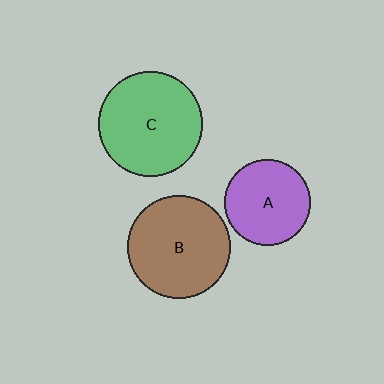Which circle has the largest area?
Circle C (green).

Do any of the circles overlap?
No, none of the circles overlap.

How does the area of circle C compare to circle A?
Approximately 1.5 times.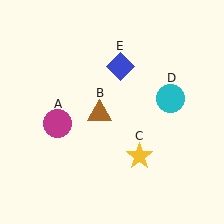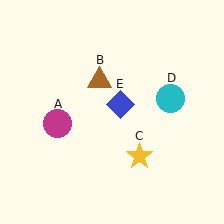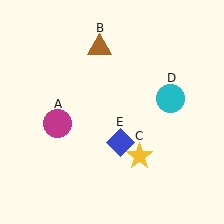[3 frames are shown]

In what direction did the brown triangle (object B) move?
The brown triangle (object B) moved up.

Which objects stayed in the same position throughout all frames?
Magenta circle (object A) and yellow star (object C) and cyan circle (object D) remained stationary.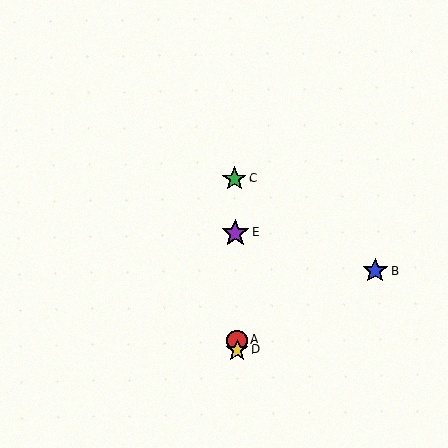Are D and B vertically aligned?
No, D is at x≈237 and B is at x≈375.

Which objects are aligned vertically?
Objects A, C, D, E are aligned vertically.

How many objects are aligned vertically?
4 objects (A, C, D, E) are aligned vertically.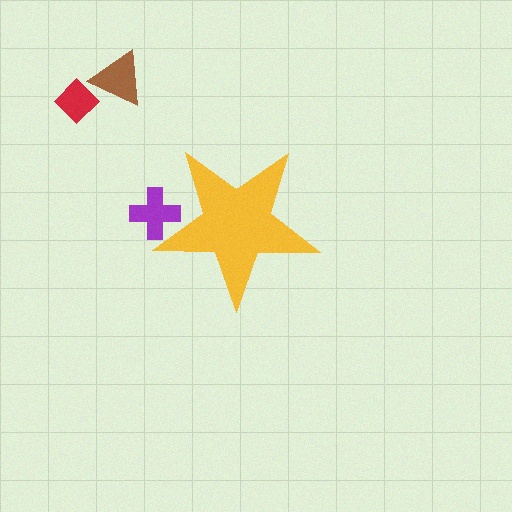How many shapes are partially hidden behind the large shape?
1 shape is partially hidden.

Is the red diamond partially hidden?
No, the red diamond is fully visible.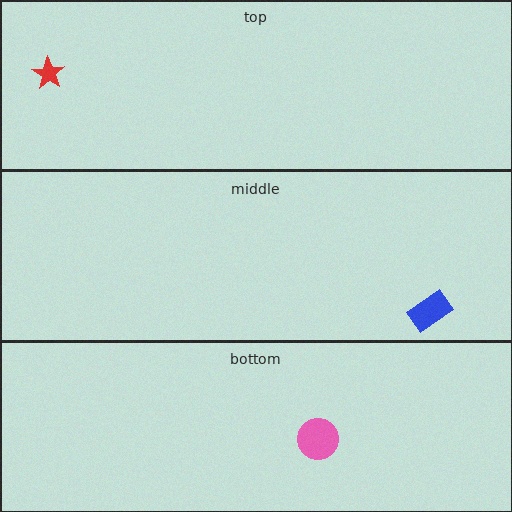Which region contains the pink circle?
The bottom region.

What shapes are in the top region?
The red star.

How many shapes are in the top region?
1.